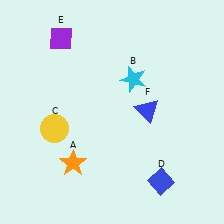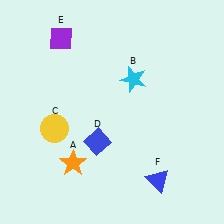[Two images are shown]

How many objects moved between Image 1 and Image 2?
2 objects moved between the two images.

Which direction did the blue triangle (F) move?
The blue triangle (F) moved down.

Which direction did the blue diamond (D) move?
The blue diamond (D) moved left.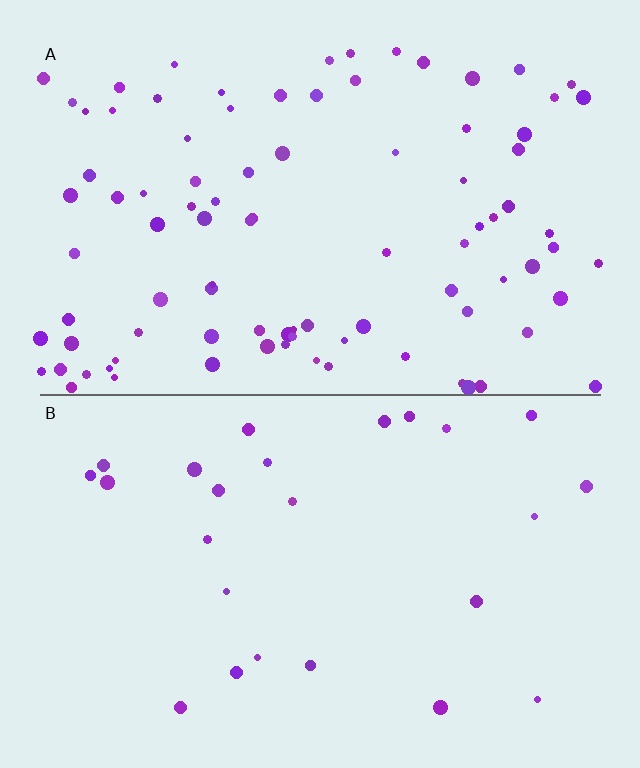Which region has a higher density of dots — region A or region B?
A (the top).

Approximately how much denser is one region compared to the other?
Approximately 3.6× — region A over region B.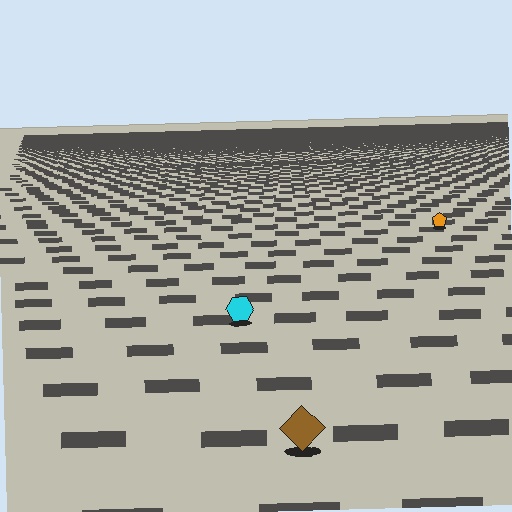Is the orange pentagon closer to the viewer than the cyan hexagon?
No. The cyan hexagon is closer — you can tell from the texture gradient: the ground texture is coarser near it.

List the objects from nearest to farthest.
From nearest to farthest: the brown diamond, the cyan hexagon, the orange pentagon.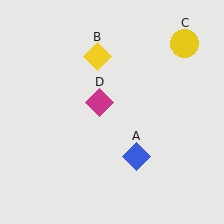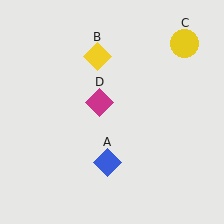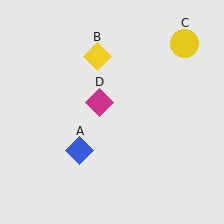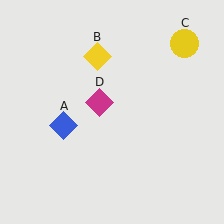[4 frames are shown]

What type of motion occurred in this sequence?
The blue diamond (object A) rotated clockwise around the center of the scene.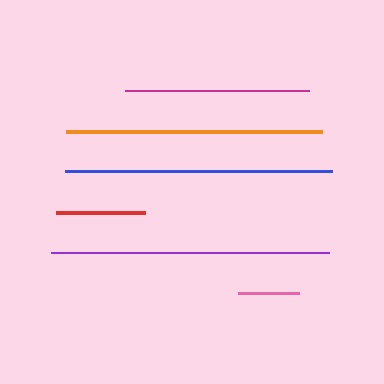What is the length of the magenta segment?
The magenta segment is approximately 184 pixels long.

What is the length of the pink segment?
The pink segment is approximately 60 pixels long.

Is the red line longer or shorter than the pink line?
The red line is longer than the pink line.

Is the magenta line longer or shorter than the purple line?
The purple line is longer than the magenta line.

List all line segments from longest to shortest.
From longest to shortest: purple, blue, orange, magenta, red, pink.